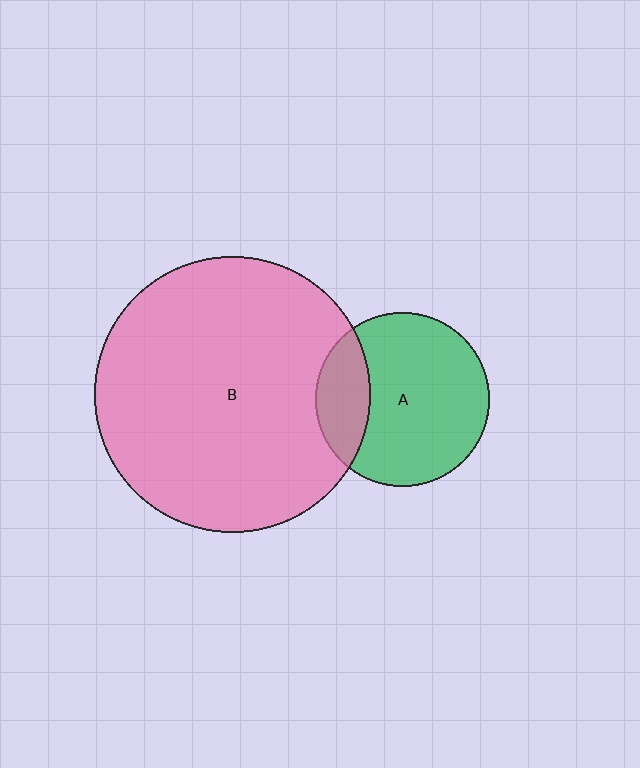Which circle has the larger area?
Circle B (pink).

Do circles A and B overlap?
Yes.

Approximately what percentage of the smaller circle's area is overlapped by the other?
Approximately 20%.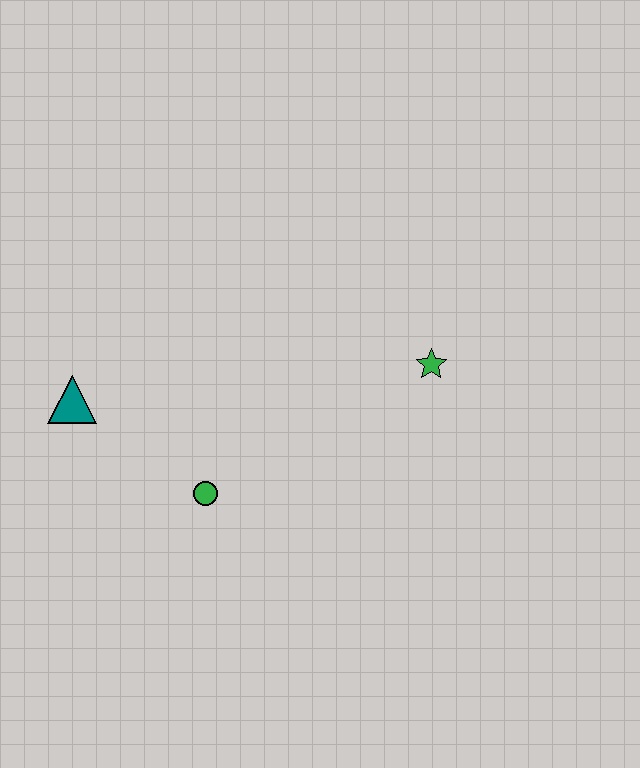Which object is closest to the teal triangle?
The green circle is closest to the teal triangle.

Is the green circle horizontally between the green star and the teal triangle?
Yes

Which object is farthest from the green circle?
The green star is farthest from the green circle.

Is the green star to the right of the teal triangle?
Yes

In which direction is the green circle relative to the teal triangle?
The green circle is to the right of the teal triangle.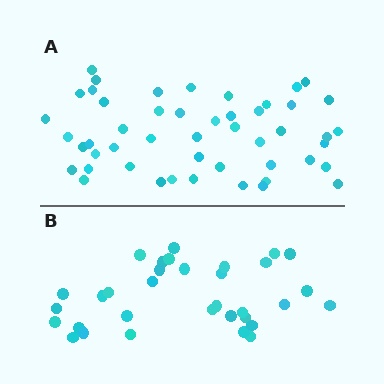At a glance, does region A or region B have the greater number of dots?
Region A (the top region) has more dots.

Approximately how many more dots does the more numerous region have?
Region A has approximately 15 more dots than region B.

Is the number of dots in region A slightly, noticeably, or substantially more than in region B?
Region A has substantially more. The ratio is roughly 1.5 to 1.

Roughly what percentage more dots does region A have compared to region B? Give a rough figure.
About 50% more.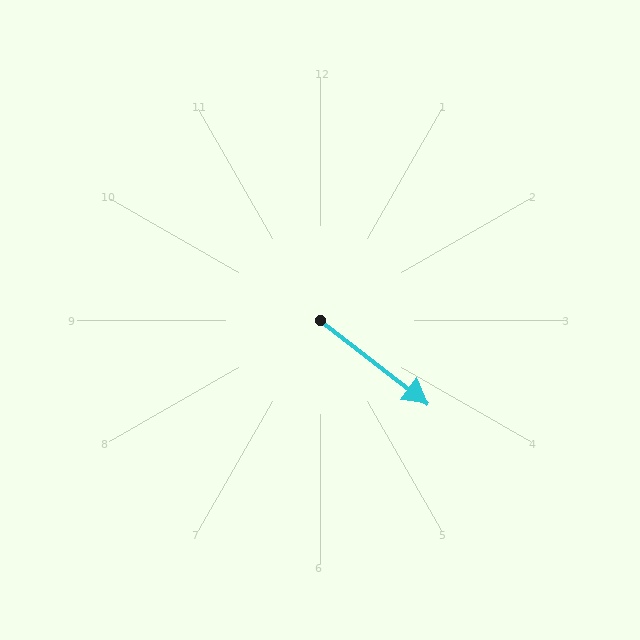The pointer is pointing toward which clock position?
Roughly 4 o'clock.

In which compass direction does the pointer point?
Southeast.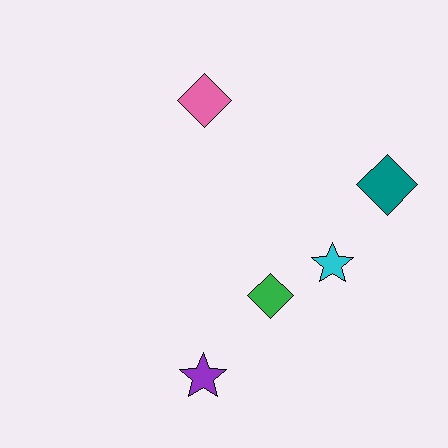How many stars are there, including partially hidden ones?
There are 2 stars.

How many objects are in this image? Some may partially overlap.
There are 5 objects.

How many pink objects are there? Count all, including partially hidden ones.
There is 1 pink object.